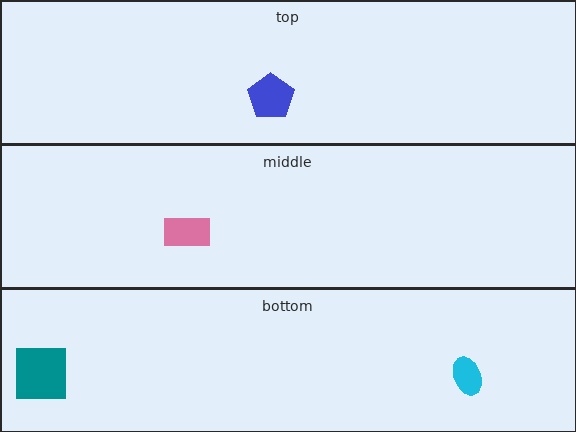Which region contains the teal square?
The bottom region.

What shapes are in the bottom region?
The cyan ellipse, the teal square.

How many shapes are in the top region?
1.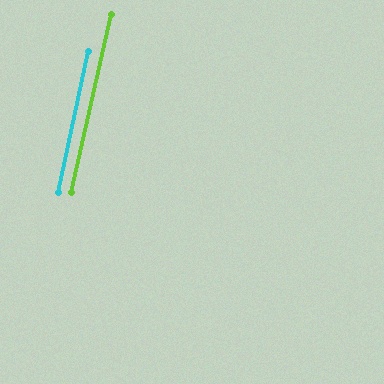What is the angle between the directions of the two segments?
Approximately 1 degree.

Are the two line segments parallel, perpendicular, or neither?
Parallel — their directions differ by only 0.8°.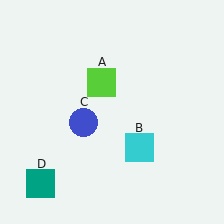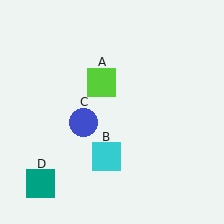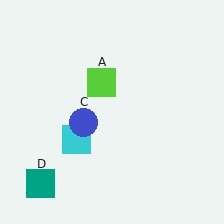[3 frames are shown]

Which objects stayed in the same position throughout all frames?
Lime square (object A) and blue circle (object C) and teal square (object D) remained stationary.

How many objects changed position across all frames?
1 object changed position: cyan square (object B).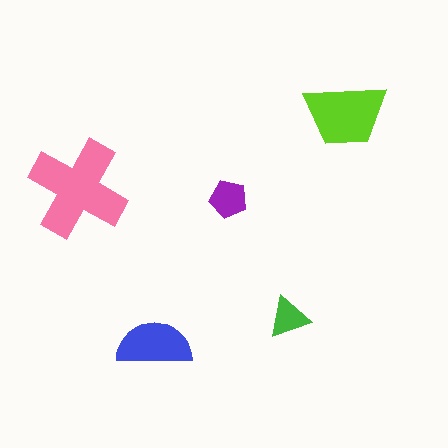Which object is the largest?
The pink cross.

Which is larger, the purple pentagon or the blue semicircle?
The blue semicircle.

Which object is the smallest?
The green triangle.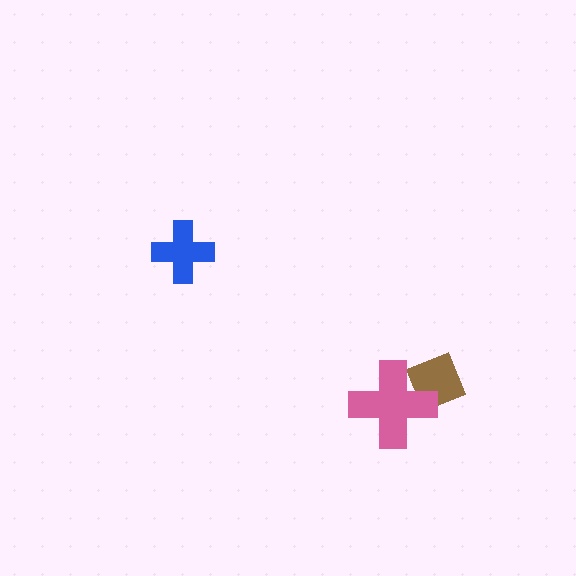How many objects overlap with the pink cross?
1 object overlaps with the pink cross.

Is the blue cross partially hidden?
No, no other shape covers it.